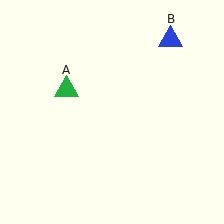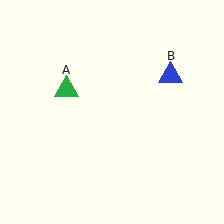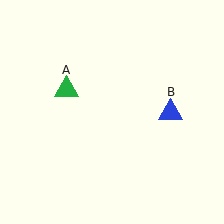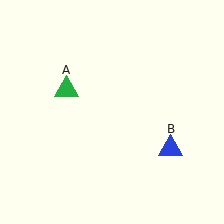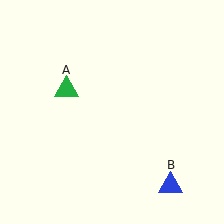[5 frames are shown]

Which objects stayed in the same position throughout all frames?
Green triangle (object A) remained stationary.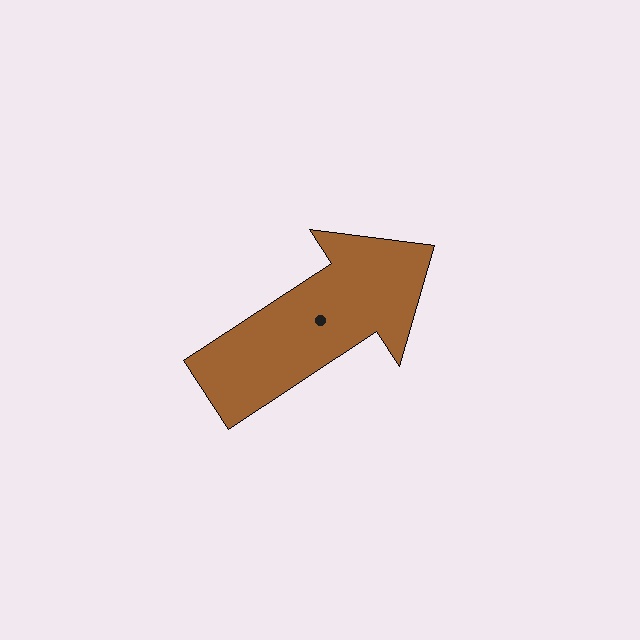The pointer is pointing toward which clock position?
Roughly 2 o'clock.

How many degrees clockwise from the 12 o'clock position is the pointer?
Approximately 57 degrees.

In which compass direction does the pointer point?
Northeast.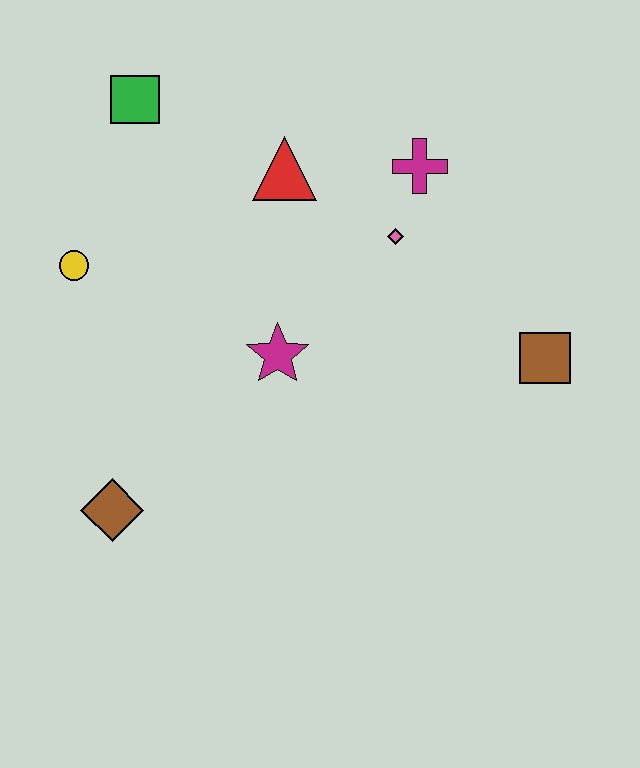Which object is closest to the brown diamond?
The magenta star is closest to the brown diamond.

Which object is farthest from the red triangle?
The brown diamond is farthest from the red triangle.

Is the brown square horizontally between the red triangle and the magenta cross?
No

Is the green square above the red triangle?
Yes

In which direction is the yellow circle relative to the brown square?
The yellow circle is to the left of the brown square.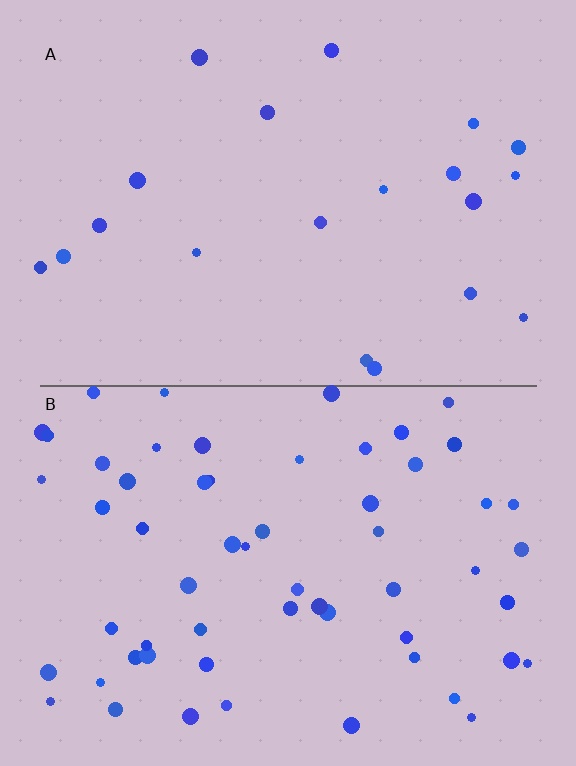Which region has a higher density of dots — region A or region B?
B (the bottom).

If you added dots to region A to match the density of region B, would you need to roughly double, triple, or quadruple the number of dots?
Approximately triple.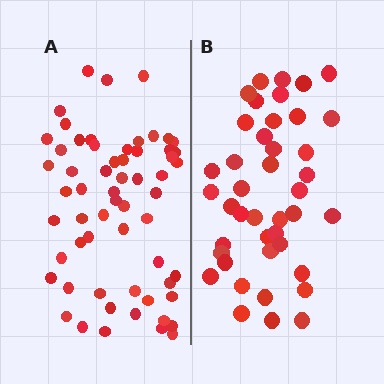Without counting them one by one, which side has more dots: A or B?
Region A (the left region) has more dots.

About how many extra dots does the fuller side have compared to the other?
Region A has approximately 20 more dots than region B.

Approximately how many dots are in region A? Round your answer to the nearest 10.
About 60 dots.